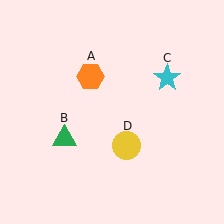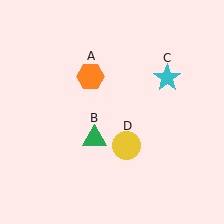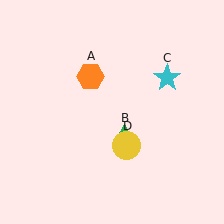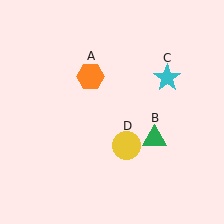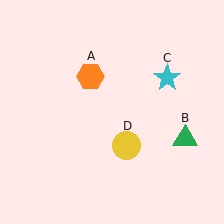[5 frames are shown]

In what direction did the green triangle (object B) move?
The green triangle (object B) moved right.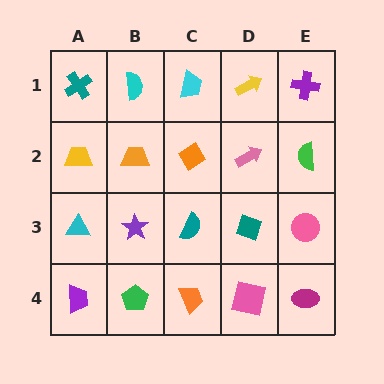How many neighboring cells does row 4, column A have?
2.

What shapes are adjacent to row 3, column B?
An orange trapezoid (row 2, column B), a green pentagon (row 4, column B), a cyan triangle (row 3, column A), a teal semicircle (row 3, column C).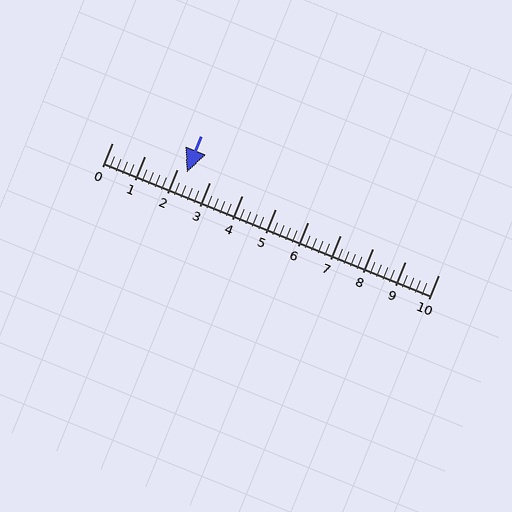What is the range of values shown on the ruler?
The ruler shows values from 0 to 10.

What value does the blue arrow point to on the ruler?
The blue arrow points to approximately 2.3.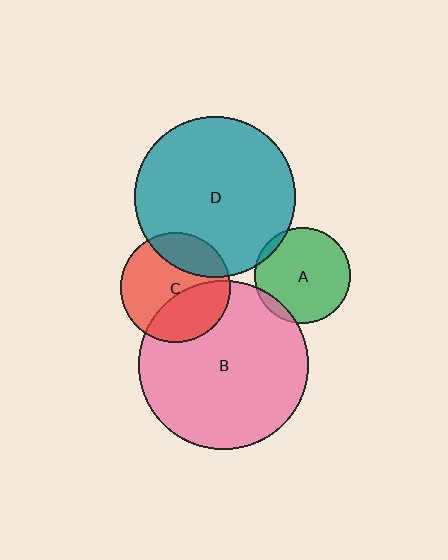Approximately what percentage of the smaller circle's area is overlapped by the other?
Approximately 5%.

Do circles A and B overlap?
Yes.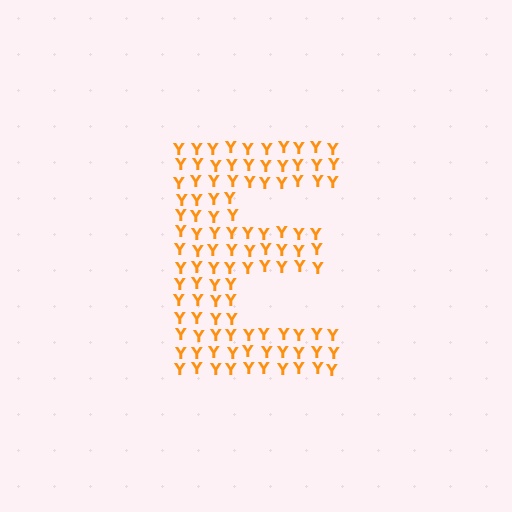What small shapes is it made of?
It is made of small letter Y's.